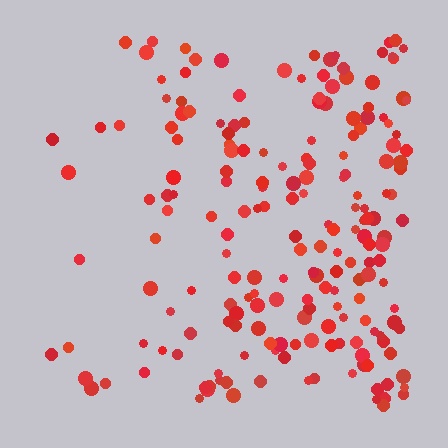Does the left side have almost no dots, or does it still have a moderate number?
Still a moderate number, just noticeably fewer than the right.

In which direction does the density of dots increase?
From left to right, with the right side densest.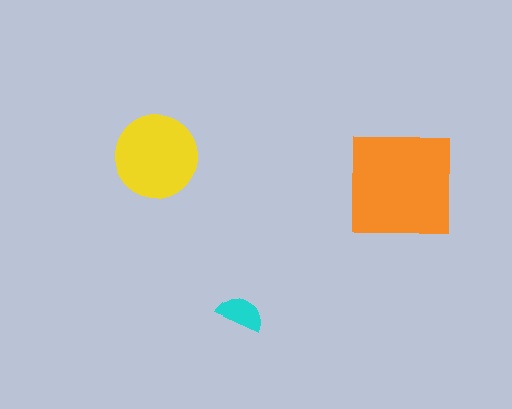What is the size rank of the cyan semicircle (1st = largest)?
3rd.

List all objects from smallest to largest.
The cyan semicircle, the yellow circle, the orange square.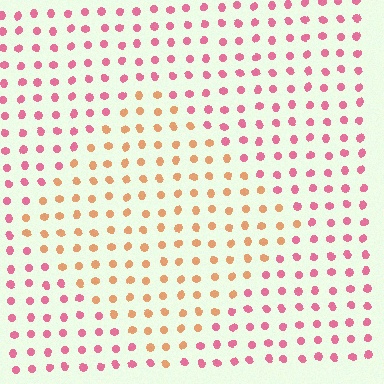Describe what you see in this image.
The image is filled with small pink elements in a uniform arrangement. A diamond-shaped region is visible where the elements are tinted to a slightly different hue, forming a subtle color boundary.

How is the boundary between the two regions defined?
The boundary is defined purely by a slight shift in hue (about 47 degrees). Spacing, size, and orientation are identical on both sides.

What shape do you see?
I see a diamond.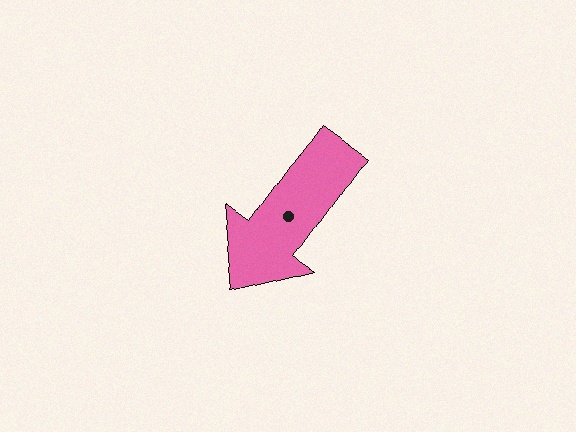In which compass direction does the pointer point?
Southwest.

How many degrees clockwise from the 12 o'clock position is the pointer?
Approximately 216 degrees.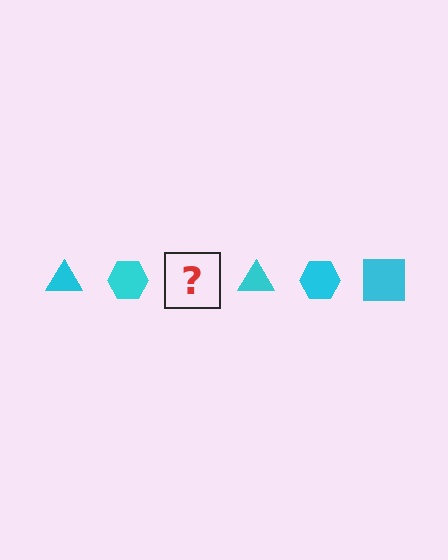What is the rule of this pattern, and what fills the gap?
The rule is that the pattern cycles through triangle, hexagon, square shapes in cyan. The gap should be filled with a cyan square.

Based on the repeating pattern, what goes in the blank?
The blank should be a cyan square.